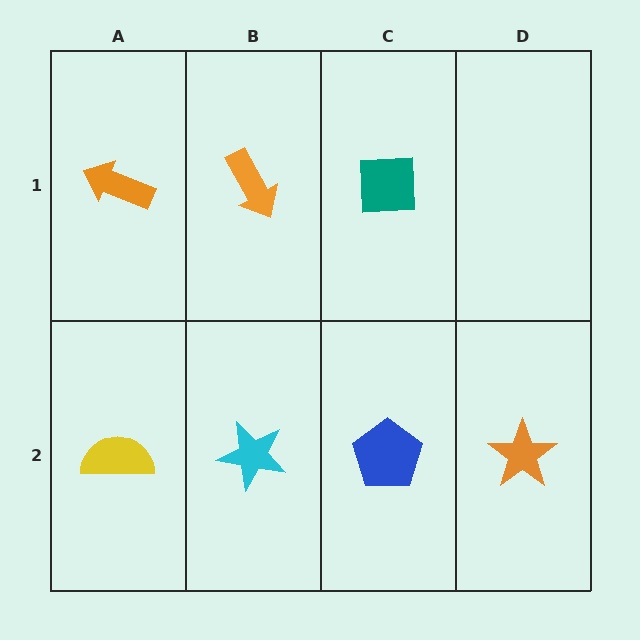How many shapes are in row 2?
4 shapes.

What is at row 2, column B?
A cyan star.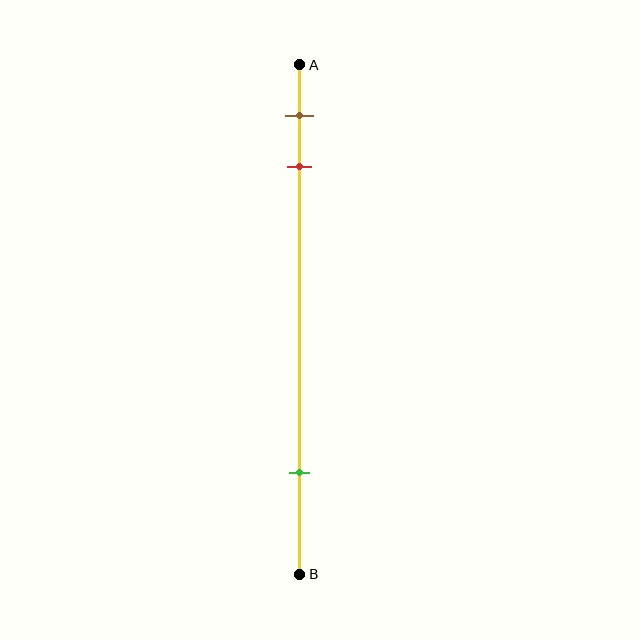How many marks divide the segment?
There are 3 marks dividing the segment.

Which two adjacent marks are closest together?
The brown and red marks are the closest adjacent pair.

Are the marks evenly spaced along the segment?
No, the marks are not evenly spaced.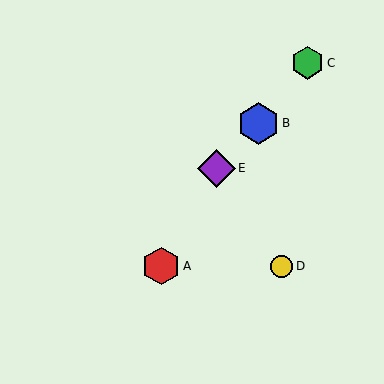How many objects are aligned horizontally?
2 objects (A, D) are aligned horizontally.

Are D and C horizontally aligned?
No, D is at y≈266 and C is at y≈63.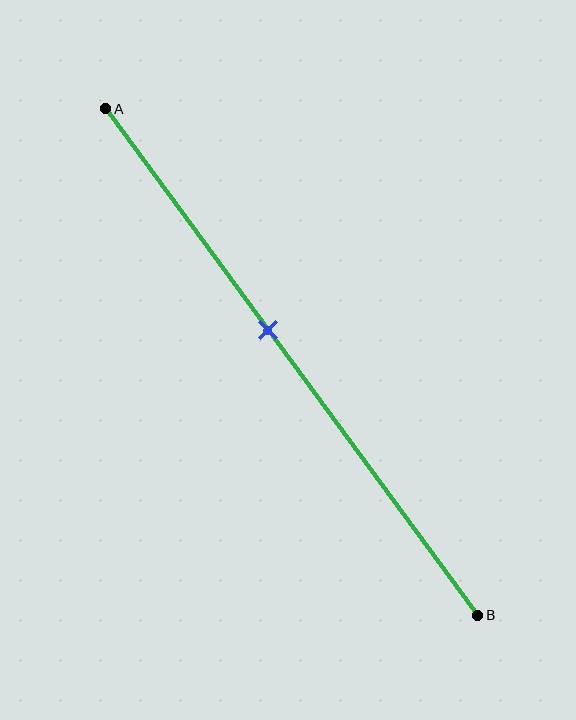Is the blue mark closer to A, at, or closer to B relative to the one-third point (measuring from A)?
The blue mark is closer to point B than the one-third point of segment AB.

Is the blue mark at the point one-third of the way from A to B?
No, the mark is at about 45% from A, not at the 33% one-third point.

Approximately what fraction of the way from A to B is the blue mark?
The blue mark is approximately 45% of the way from A to B.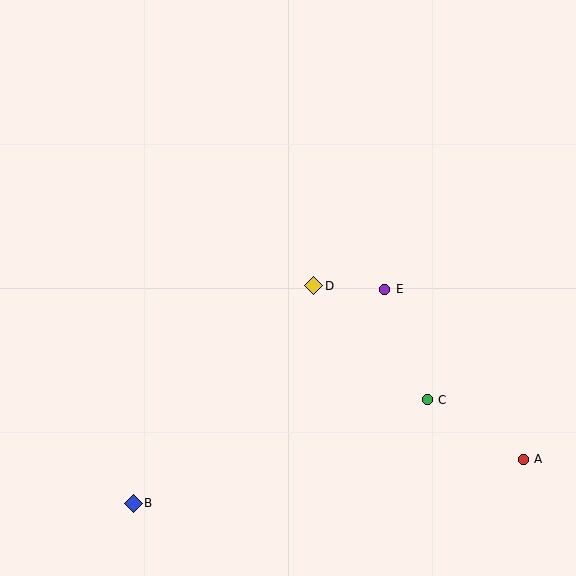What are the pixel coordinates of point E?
Point E is at (385, 289).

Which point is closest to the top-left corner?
Point D is closest to the top-left corner.